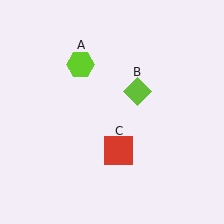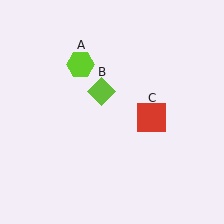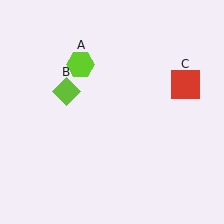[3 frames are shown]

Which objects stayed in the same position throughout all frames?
Lime hexagon (object A) remained stationary.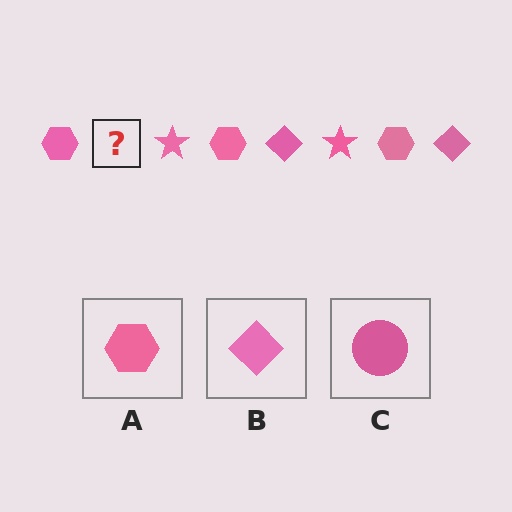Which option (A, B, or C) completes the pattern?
B.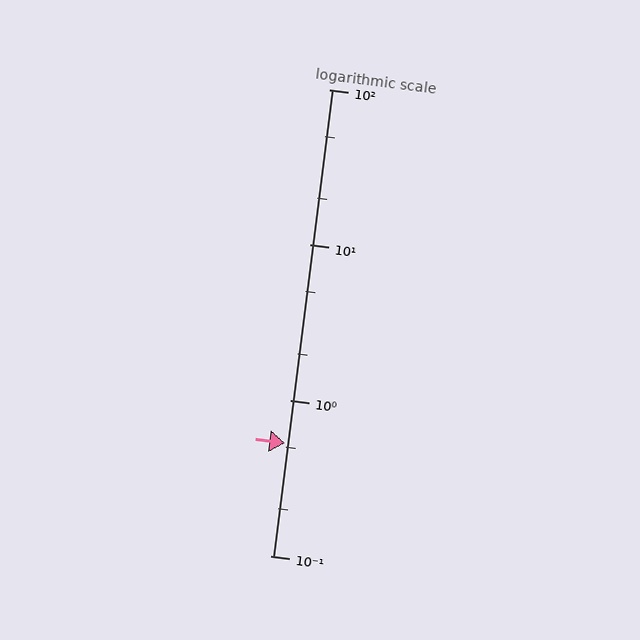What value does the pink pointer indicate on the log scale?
The pointer indicates approximately 0.53.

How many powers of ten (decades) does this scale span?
The scale spans 3 decades, from 0.1 to 100.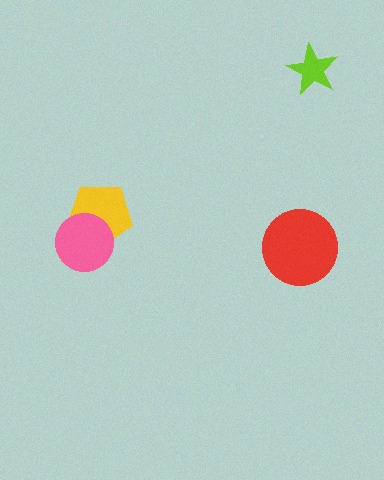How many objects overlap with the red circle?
0 objects overlap with the red circle.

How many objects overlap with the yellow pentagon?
1 object overlaps with the yellow pentagon.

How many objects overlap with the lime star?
0 objects overlap with the lime star.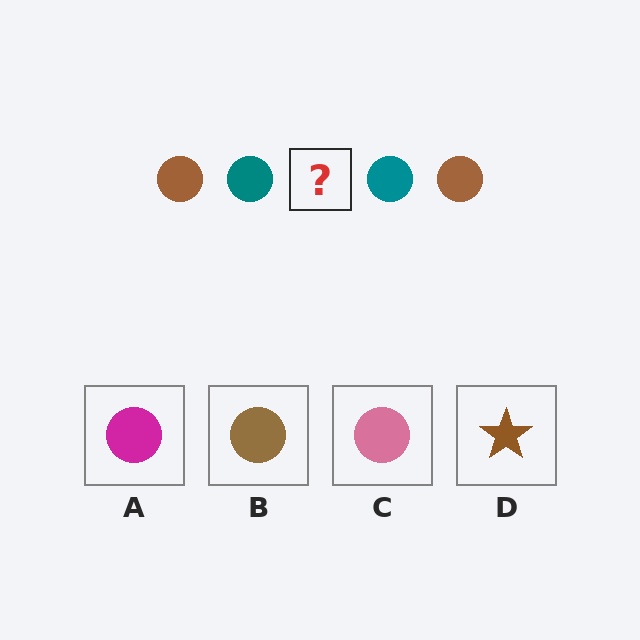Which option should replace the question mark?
Option B.